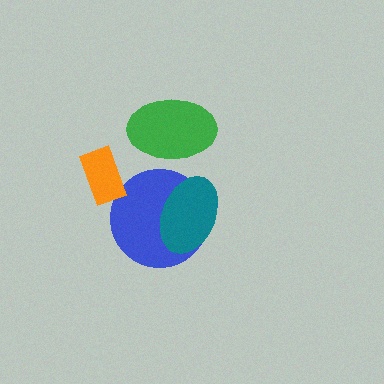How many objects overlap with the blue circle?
1 object overlaps with the blue circle.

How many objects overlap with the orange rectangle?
0 objects overlap with the orange rectangle.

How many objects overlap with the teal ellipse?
1 object overlaps with the teal ellipse.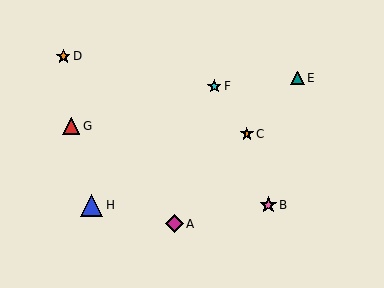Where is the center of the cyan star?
The center of the cyan star is at (214, 86).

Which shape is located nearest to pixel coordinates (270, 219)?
The pink star (labeled B) at (268, 205) is nearest to that location.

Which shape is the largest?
The blue triangle (labeled H) is the largest.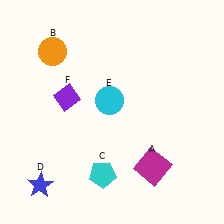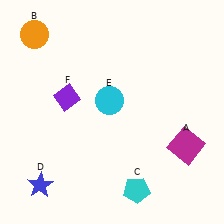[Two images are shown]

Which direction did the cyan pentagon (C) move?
The cyan pentagon (C) moved right.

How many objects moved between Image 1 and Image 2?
3 objects moved between the two images.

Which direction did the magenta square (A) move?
The magenta square (A) moved right.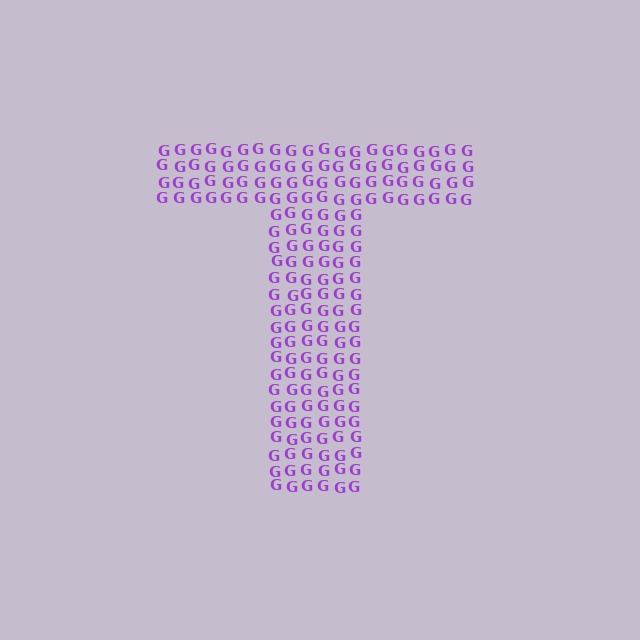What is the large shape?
The large shape is the letter T.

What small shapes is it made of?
It is made of small letter G's.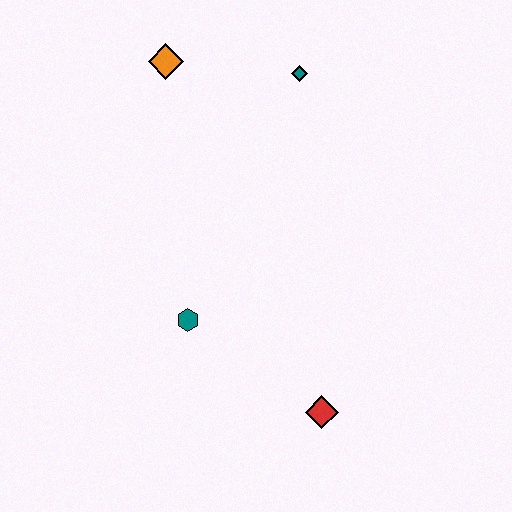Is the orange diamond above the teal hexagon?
Yes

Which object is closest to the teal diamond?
The orange diamond is closest to the teal diamond.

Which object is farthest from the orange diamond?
The red diamond is farthest from the orange diamond.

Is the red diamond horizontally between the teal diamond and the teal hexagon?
No